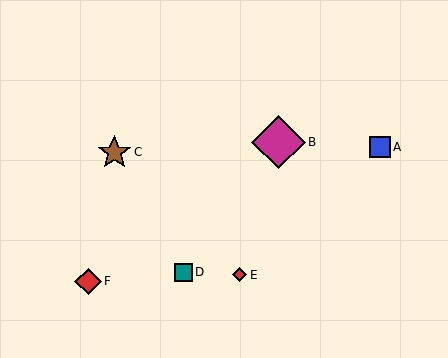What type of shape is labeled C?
Shape C is a brown star.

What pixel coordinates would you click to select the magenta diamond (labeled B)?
Click at (278, 142) to select the magenta diamond B.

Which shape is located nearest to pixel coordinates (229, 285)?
The red diamond (labeled E) at (240, 275) is nearest to that location.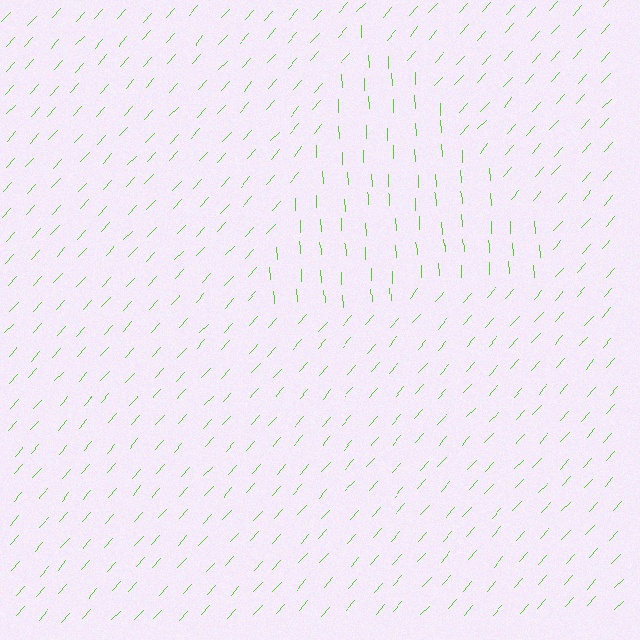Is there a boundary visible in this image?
Yes, there is a texture boundary formed by a change in line orientation.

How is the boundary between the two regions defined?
The boundary is defined purely by a change in line orientation (approximately 45 degrees difference). All lines are the same color and thickness.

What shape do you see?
I see a triangle.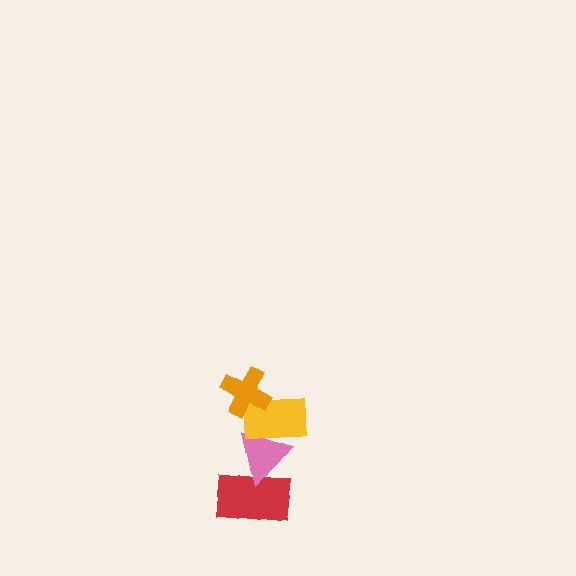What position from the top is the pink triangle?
The pink triangle is 3rd from the top.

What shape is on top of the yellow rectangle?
The orange cross is on top of the yellow rectangle.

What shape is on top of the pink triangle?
The yellow rectangle is on top of the pink triangle.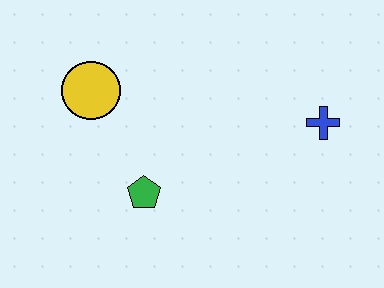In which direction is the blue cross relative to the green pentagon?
The blue cross is to the right of the green pentagon.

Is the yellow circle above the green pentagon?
Yes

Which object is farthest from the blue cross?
The yellow circle is farthest from the blue cross.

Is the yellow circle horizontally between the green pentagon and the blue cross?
No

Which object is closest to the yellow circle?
The green pentagon is closest to the yellow circle.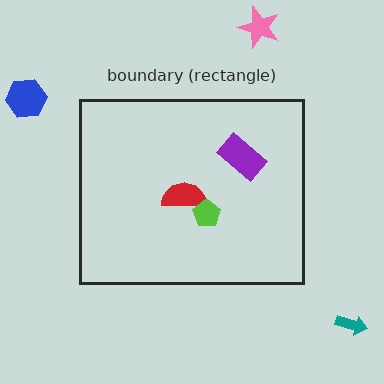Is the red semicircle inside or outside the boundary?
Inside.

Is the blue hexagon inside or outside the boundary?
Outside.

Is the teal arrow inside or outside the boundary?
Outside.